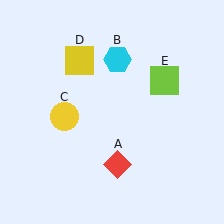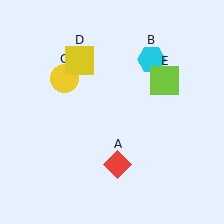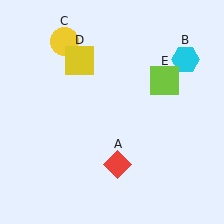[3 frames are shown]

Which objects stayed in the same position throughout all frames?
Red diamond (object A) and yellow square (object D) and lime square (object E) remained stationary.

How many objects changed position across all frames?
2 objects changed position: cyan hexagon (object B), yellow circle (object C).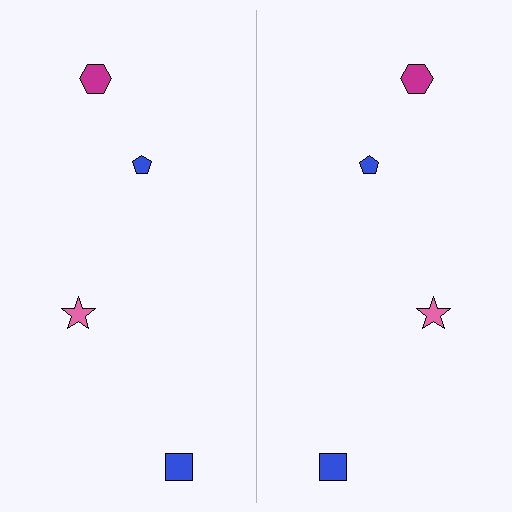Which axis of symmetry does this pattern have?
The pattern has a vertical axis of symmetry running through the center of the image.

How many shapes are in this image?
There are 8 shapes in this image.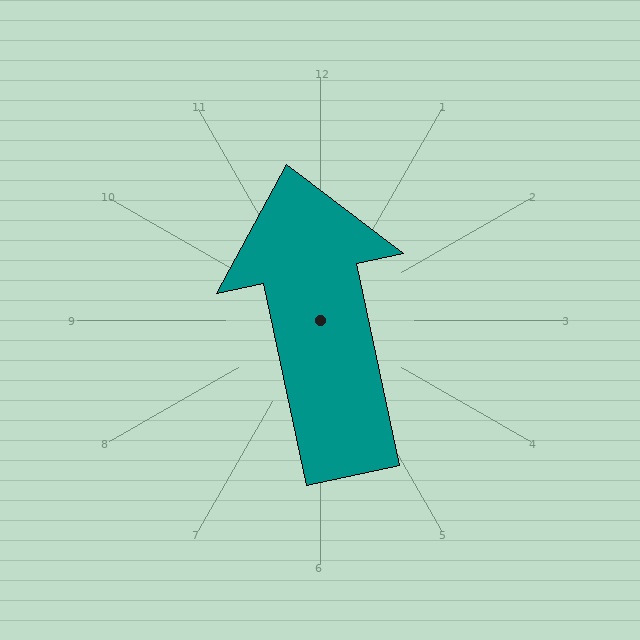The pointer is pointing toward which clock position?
Roughly 12 o'clock.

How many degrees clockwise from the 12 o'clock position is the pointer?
Approximately 348 degrees.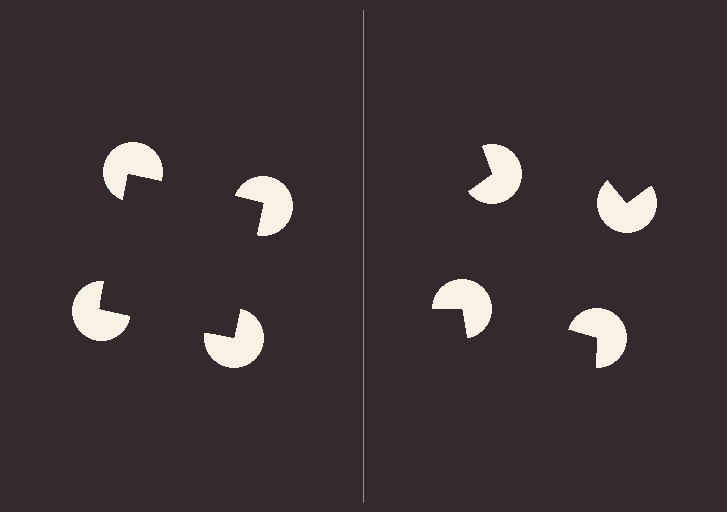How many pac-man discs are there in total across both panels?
8 — 4 on each side.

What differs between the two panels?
The pac-man discs are positioned identically on both sides; only the wedge orientations differ. On the left they align to a square; on the right they are misaligned.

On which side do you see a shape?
An illusory square appears on the left side. On the right side the wedge cuts are rotated, so no coherent shape forms.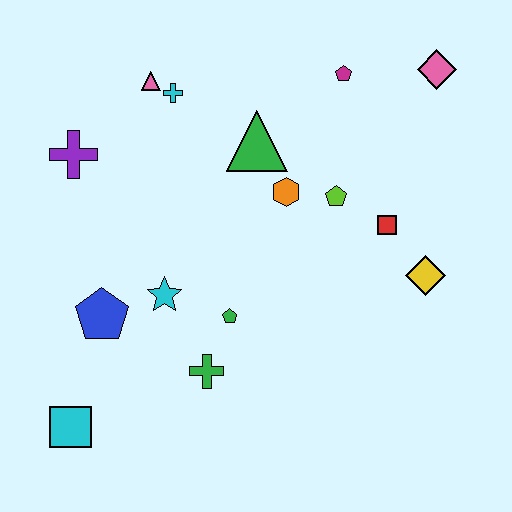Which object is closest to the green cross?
The green pentagon is closest to the green cross.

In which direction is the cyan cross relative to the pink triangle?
The cyan cross is to the right of the pink triangle.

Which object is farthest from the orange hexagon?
The cyan square is farthest from the orange hexagon.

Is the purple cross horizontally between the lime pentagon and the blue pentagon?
No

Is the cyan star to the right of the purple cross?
Yes